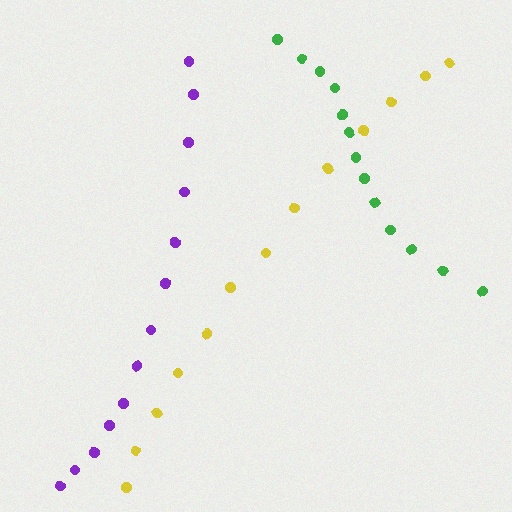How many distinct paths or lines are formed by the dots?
There are 3 distinct paths.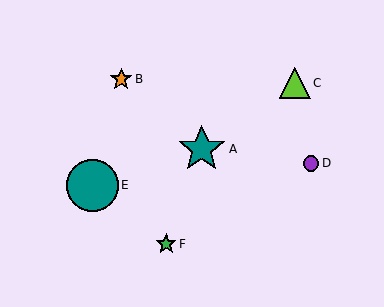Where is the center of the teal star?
The center of the teal star is at (202, 149).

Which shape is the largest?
The teal circle (labeled E) is the largest.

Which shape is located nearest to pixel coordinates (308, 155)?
The purple circle (labeled D) at (311, 163) is nearest to that location.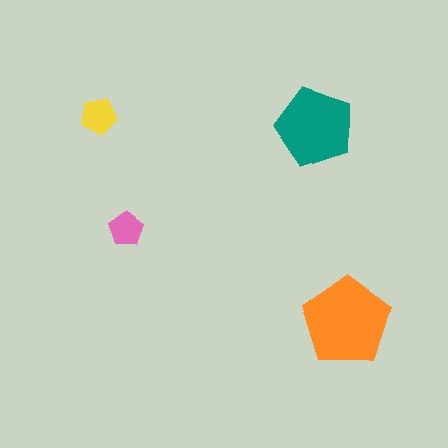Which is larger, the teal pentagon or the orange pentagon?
The orange one.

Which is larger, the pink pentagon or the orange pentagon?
The orange one.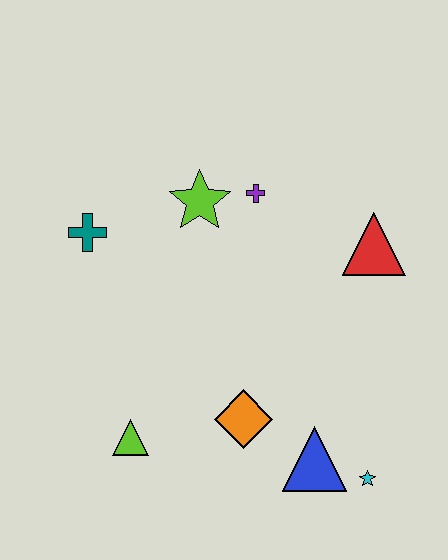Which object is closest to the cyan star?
The blue triangle is closest to the cyan star.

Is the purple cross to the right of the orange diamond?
Yes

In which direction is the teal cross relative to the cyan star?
The teal cross is to the left of the cyan star.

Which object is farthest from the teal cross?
The cyan star is farthest from the teal cross.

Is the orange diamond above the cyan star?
Yes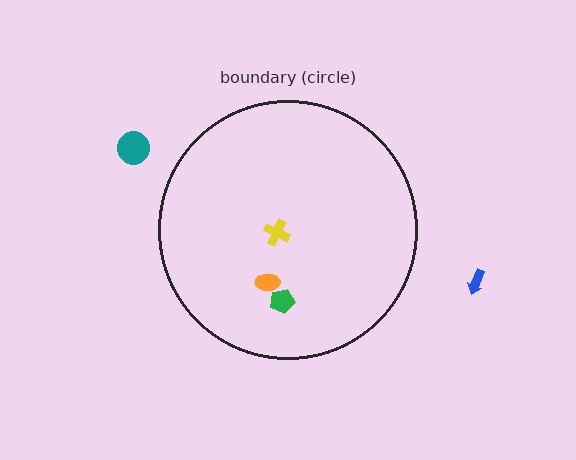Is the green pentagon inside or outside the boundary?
Inside.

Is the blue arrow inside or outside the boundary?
Outside.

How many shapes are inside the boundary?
3 inside, 2 outside.